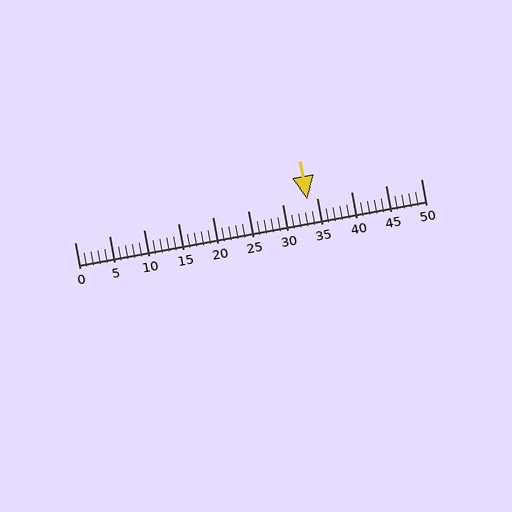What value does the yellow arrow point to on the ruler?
The yellow arrow points to approximately 34.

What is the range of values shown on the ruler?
The ruler shows values from 0 to 50.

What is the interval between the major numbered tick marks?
The major tick marks are spaced 5 units apart.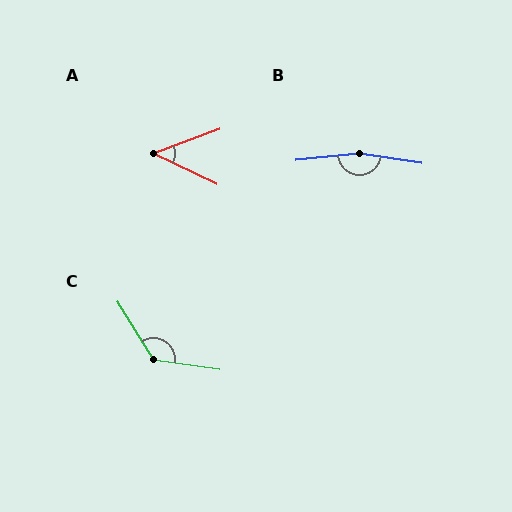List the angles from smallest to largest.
A (46°), C (130°), B (165°).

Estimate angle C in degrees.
Approximately 130 degrees.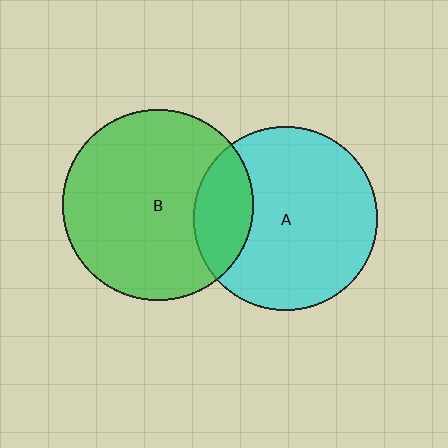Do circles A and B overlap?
Yes.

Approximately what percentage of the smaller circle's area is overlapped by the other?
Approximately 20%.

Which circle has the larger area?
Circle B (green).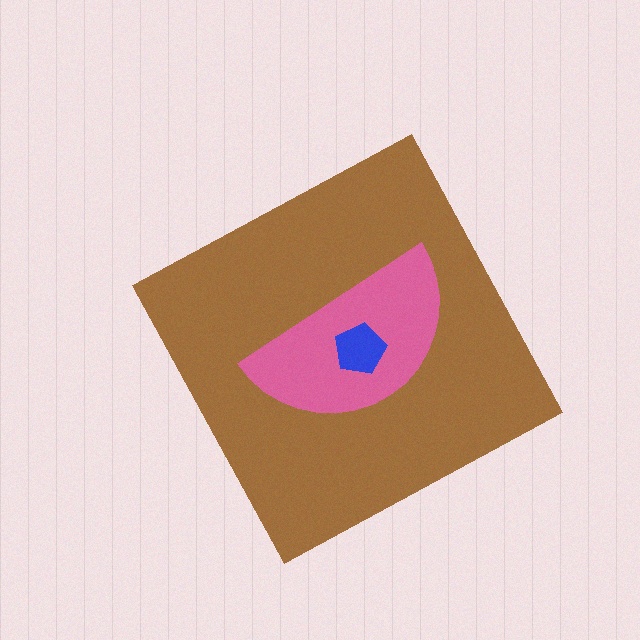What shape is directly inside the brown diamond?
The pink semicircle.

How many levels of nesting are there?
3.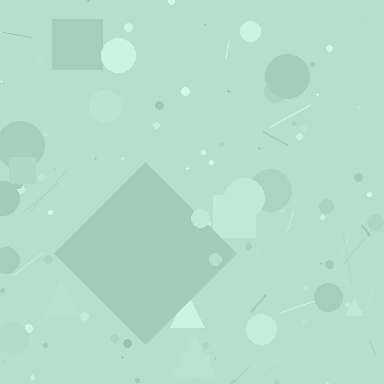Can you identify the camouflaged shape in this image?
The camouflaged shape is a diamond.